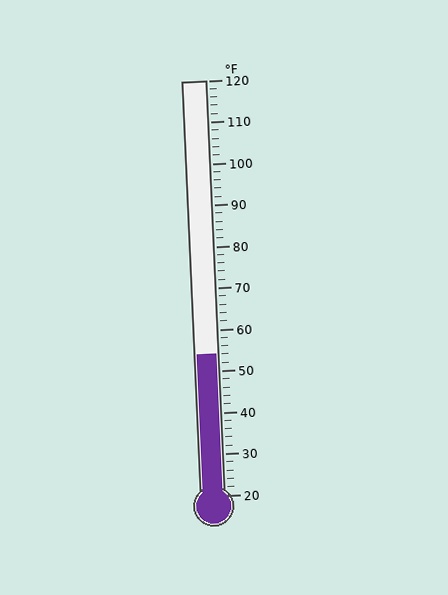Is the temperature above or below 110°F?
The temperature is below 110°F.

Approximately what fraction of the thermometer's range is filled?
The thermometer is filled to approximately 35% of its range.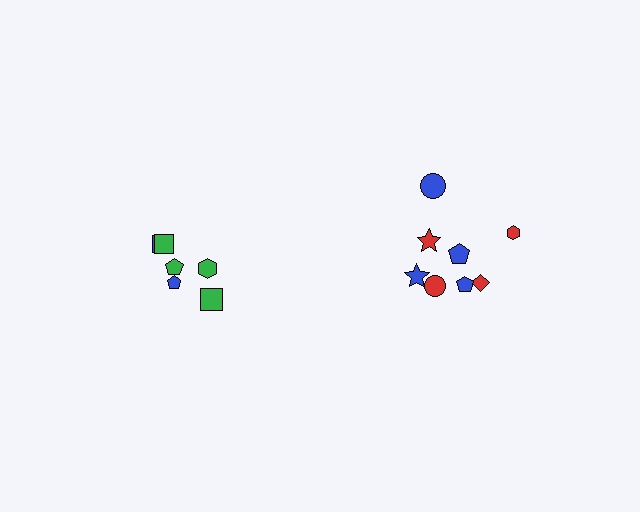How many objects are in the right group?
There are 8 objects.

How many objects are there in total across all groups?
There are 14 objects.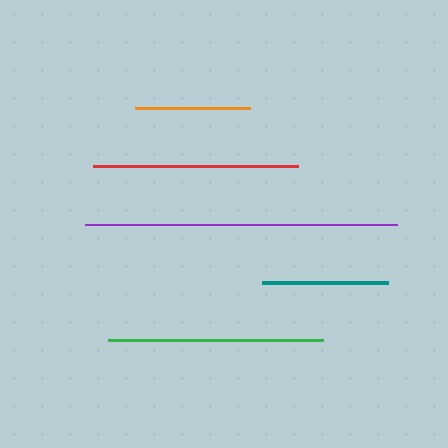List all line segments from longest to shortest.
From longest to shortest: purple, green, red, teal, orange.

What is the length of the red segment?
The red segment is approximately 205 pixels long.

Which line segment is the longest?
The purple line is the longest at approximately 312 pixels.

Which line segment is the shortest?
The orange line is the shortest at approximately 115 pixels.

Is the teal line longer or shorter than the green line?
The green line is longer than the teal line.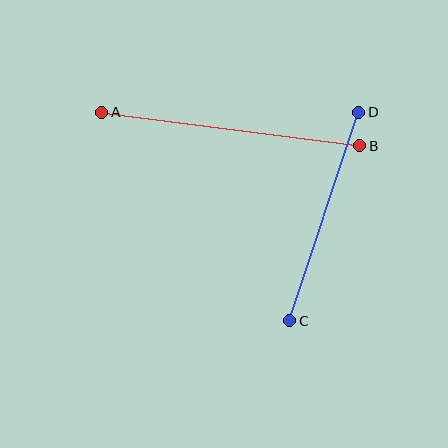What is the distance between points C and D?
The distance is approximately 219 pixels.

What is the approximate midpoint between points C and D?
The midpoint is at approximately (324, 217) pixels.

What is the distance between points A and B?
The distance is approximately 260 pixels.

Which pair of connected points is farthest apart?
Points A and B are farthest apart.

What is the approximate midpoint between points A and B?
The midpoint is at approximately (231, 129) pixels.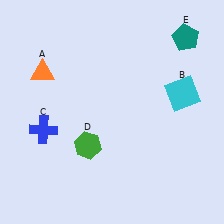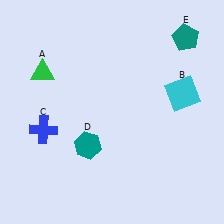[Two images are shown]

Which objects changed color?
A changed from orange to green. D changed from green to teal.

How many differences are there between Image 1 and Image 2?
There are 2 differences between the two images.